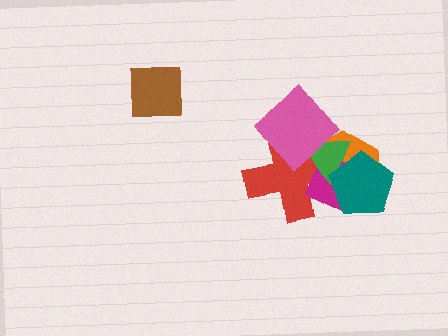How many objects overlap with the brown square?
0 objects overlap with the brown square.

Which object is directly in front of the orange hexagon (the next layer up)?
The red cross is directly in front of the orange hexagon.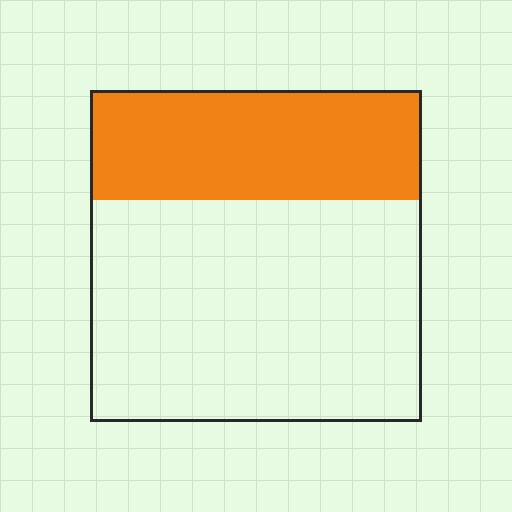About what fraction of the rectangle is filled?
About one third (1/3).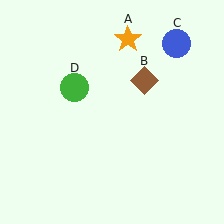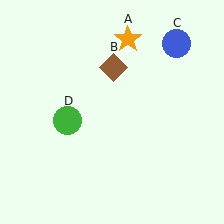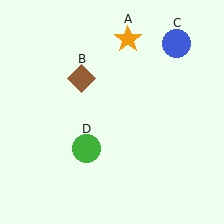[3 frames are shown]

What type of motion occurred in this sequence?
The brown diamond (object B), green circle (object D) rotated counterclockwise around the center of the scene.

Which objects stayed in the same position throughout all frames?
Orange star (object A) and blue circle (object C) remained stationary.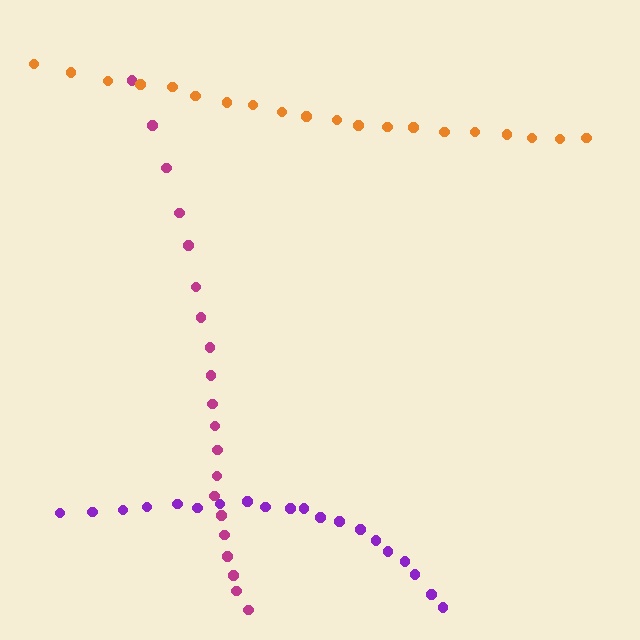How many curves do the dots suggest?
There are 3 distinct paths.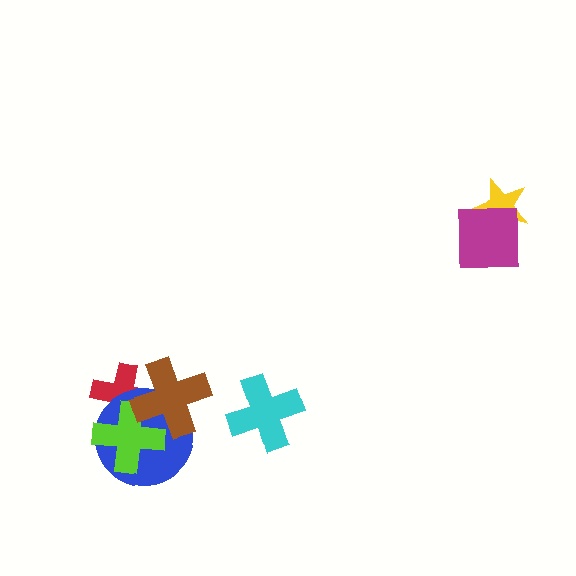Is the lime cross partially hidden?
Yes, it is partially covered by another shape.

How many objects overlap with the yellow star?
1 object overlaps with the yellow star.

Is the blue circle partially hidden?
Yes, it is partially covered by another shape.